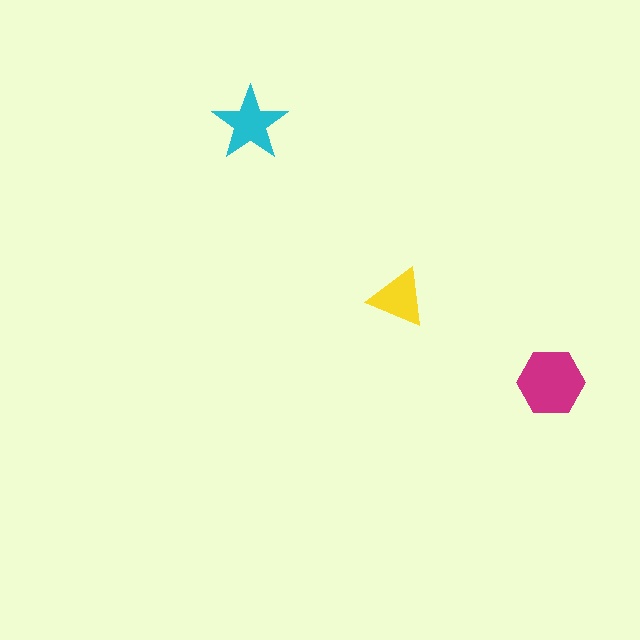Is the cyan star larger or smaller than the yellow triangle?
Larger.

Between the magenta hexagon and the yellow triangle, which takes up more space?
The magenta hexagon.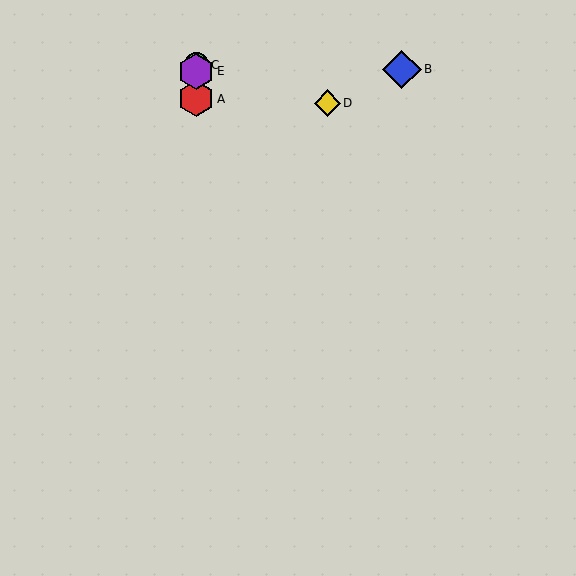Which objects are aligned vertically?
Objects A, C, E are aligned vertically.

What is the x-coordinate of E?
Object E is at x≈196.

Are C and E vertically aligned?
Yes, both are at x≈196.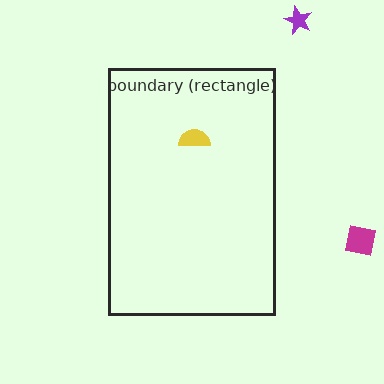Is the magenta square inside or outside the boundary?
Outside.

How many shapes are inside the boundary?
1 inside, 2 outside.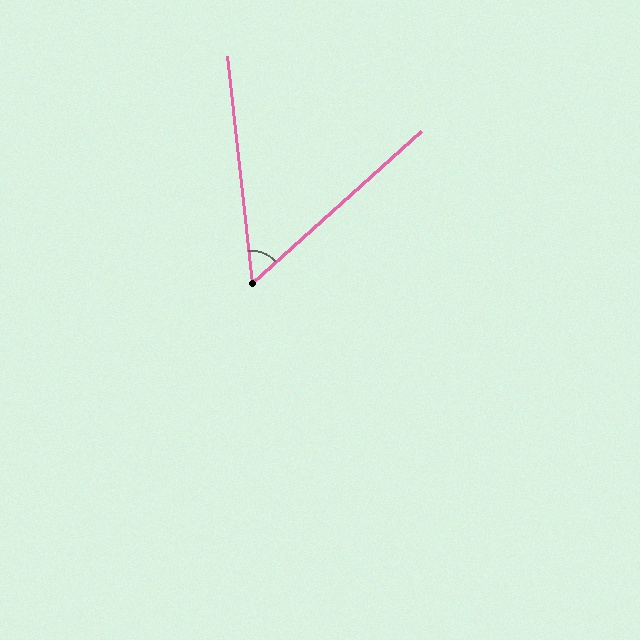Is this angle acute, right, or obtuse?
It is acute.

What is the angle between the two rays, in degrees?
Approximately 54 degrees.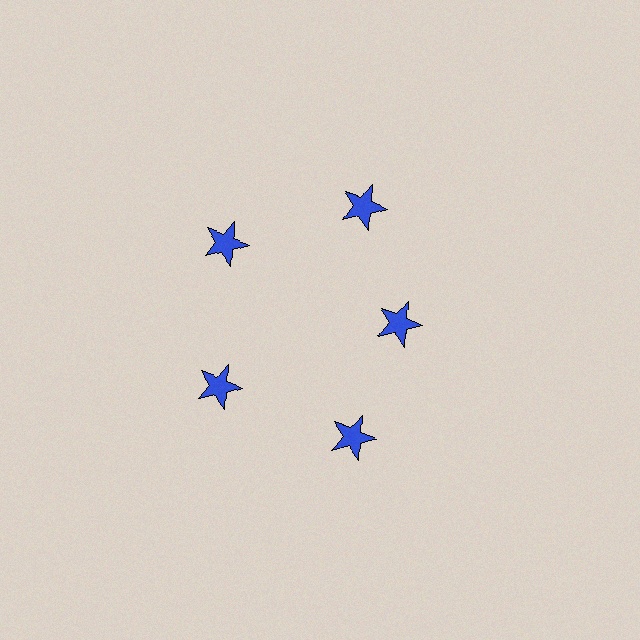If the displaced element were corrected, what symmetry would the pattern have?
It would have 5-fold rotational symmetry — the pattern would map onto itself every 72 degrees.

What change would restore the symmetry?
The symmetry would be restored by moving it outward, back onto the ring so that all 5 stars sit at equal angles and equal distance from the center.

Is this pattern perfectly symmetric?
No. The 5 blue stars are arranged in a ring, but one element near the 3 o'clock position is pulled inward toward the center, breaking the 5-fold rotational symmetry.